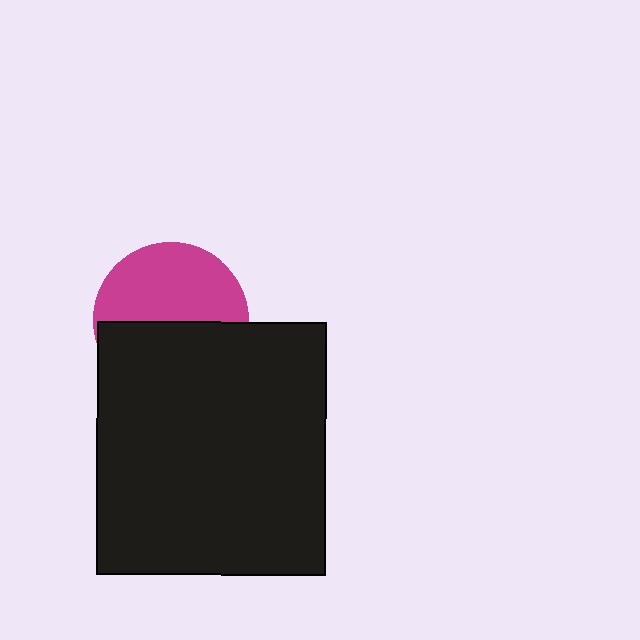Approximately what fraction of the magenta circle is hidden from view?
Roughly 49% of the magenta circle is hidden behind the black rectangle.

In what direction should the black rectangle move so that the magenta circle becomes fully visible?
The black rectangle should move down. That is the shortest direction to clear the overlap and leave the magenta circle fully visible.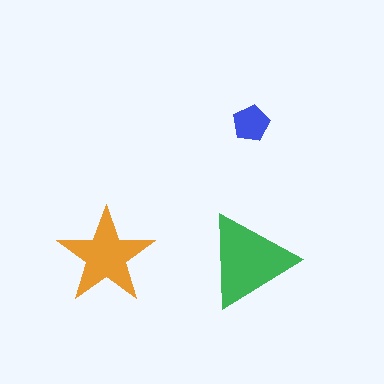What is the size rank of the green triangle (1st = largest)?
1st.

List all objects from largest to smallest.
The green triangle, the orange star, the blue pentagon.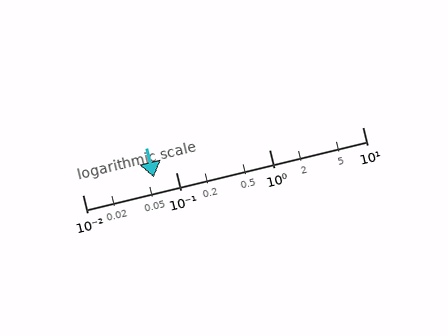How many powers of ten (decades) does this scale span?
The scale spans 3 decades, from 0.01 to 10.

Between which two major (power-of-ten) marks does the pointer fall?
The pointer is between 0.01 and 0.1.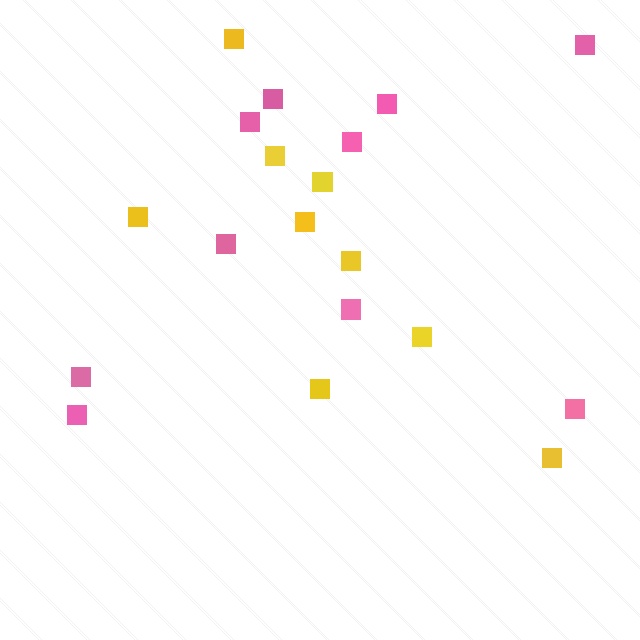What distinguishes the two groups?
There are 2 groups: one group of yellow squares (9) and one group of pink squares (10).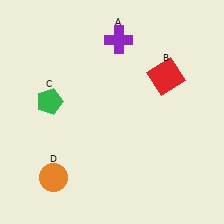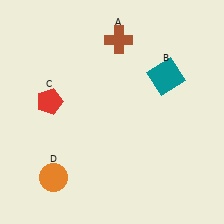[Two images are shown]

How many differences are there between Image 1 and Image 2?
There are 3 differences between the two images.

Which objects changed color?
A changed from purple to brown. B changed from red to teal. C changed from green to red.